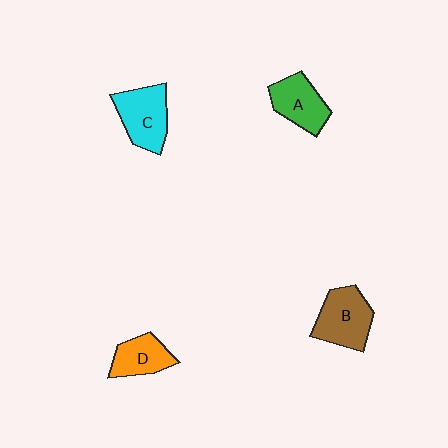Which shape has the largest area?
Shape B (brown).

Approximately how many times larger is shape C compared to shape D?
Approximately 1.4 times.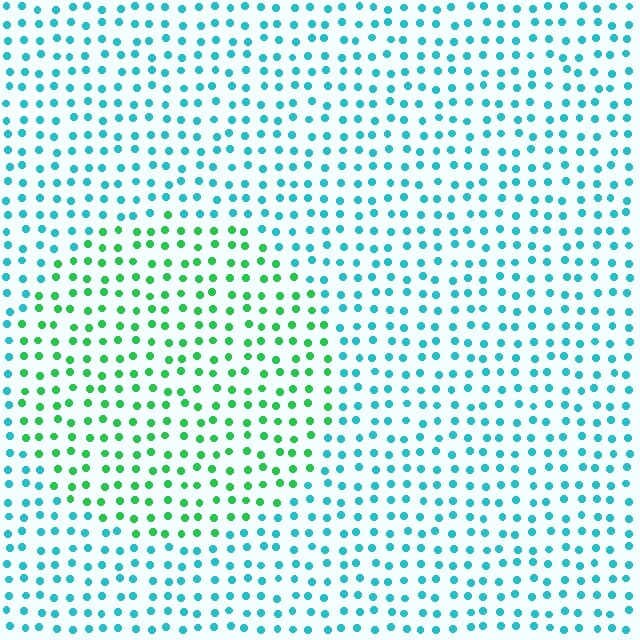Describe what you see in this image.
The image is filled with small cyan elements in a uniform arrangement. A circle-shaped region is visible where the elements are tinted to a slightly different hue, forming a subtle color boundary.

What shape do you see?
I see a circle.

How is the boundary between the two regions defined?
The boundary is defined purely by a slight shift in hue (about 50 degrees). Spacing, size, and orientation are identical on both sides.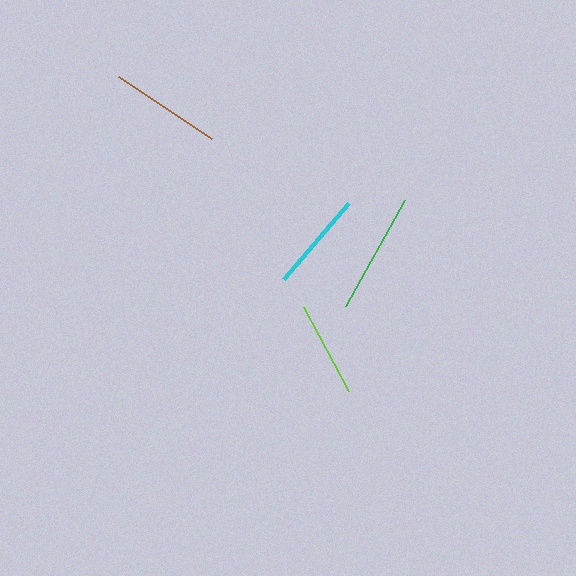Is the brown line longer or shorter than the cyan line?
The brown line is longer than the cyan line.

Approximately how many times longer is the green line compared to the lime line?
The green line is approximately 1.3 times the length of the lime line.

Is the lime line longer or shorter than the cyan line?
The cyan line is longer than the lime line.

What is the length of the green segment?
The green segment is approximately 122 pixels long.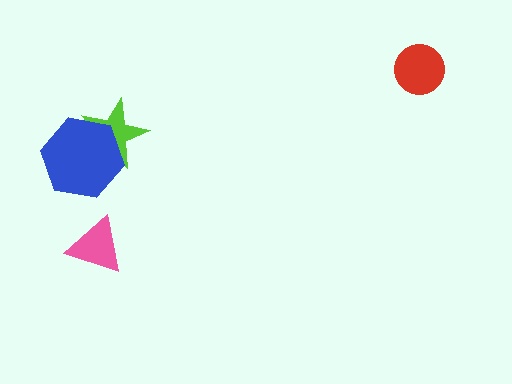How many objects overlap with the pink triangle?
0 objects overlap with the pink triangle.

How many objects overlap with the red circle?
0 objects overlap with the red circle.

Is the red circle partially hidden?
No, no other shape covers it.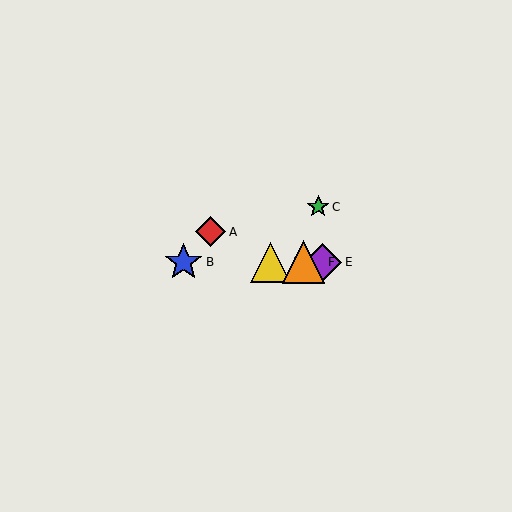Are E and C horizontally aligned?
No, E is at y≈262 and C is at y≈207.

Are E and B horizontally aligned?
Yes, both are at y≈262.